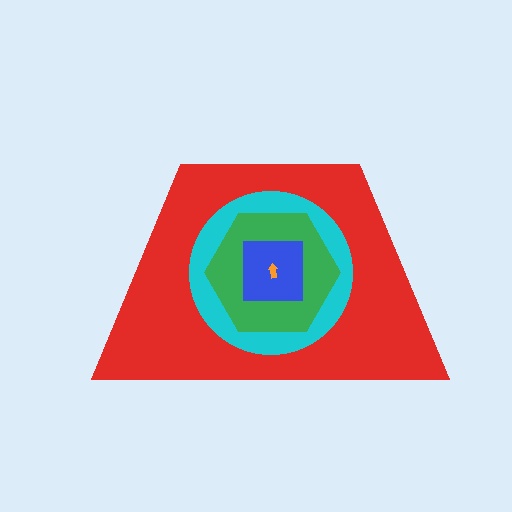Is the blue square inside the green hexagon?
Yes.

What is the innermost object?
The orange arrow.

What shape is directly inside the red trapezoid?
The cyan circle.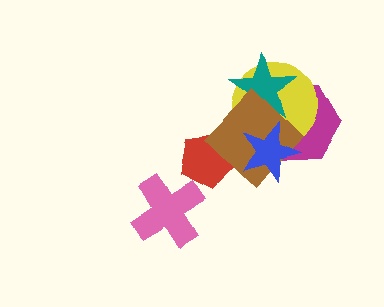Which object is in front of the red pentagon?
The brown diamond is in front of the red pentagon.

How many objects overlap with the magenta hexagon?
4 objects overlap with the magenta hexagon.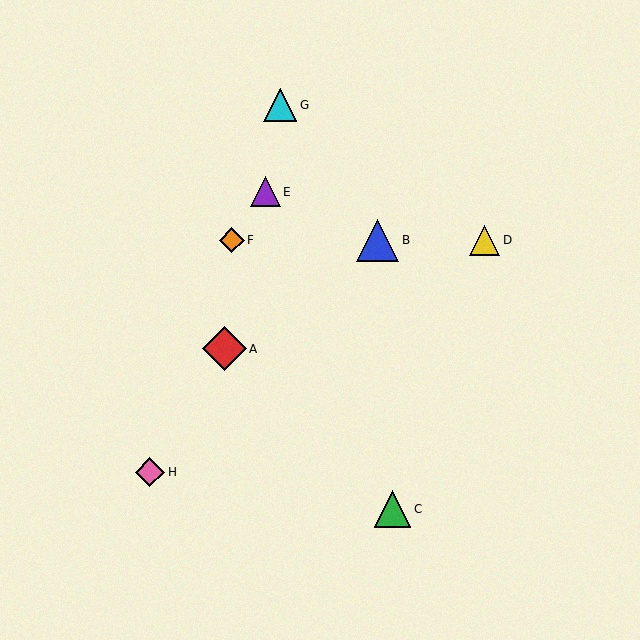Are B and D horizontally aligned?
Yes, both are at y≈240.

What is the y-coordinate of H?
Object H is at y≈472.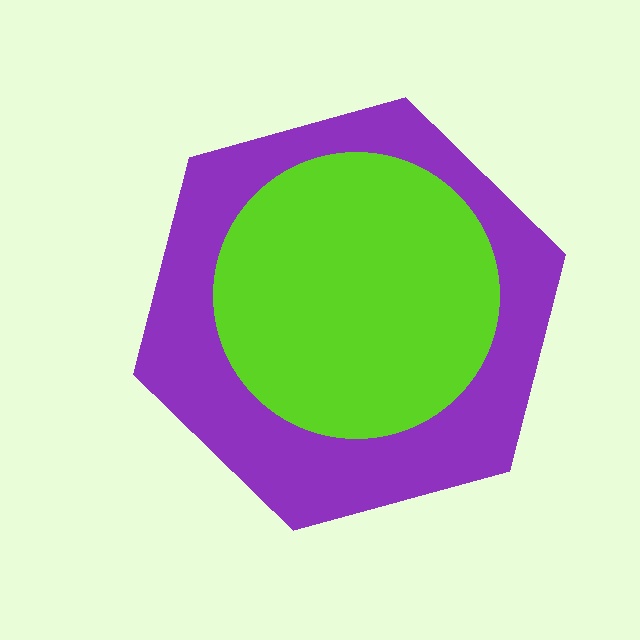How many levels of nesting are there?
2.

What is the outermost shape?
The purple hexagon.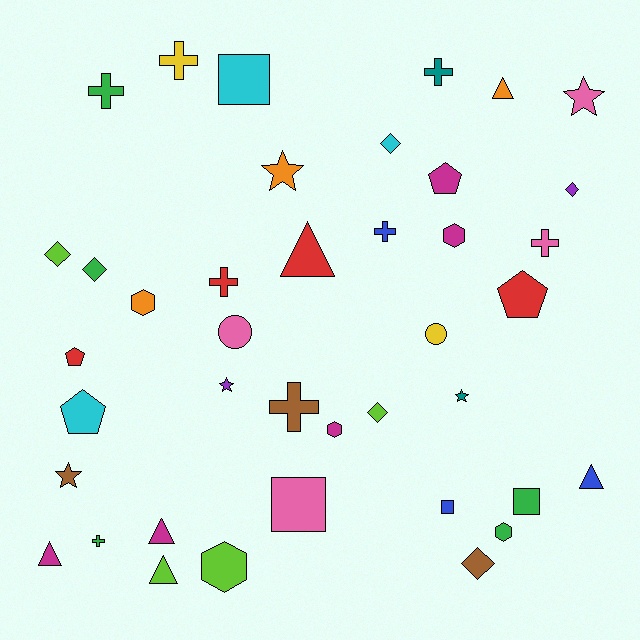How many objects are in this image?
There are 40 objects.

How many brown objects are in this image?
There are 3 brown objects.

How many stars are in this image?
There are 5 stars.